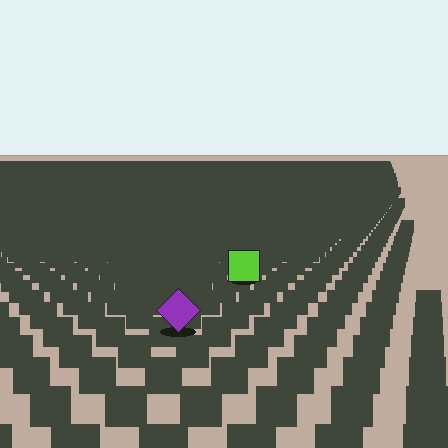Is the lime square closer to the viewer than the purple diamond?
No. The purple diamond is closer — you can tell from the texture gradient: the ground texture is coarser near it.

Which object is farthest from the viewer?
The lime square is farthest from the viewer. It appears smaller and the ground texture around it is denser.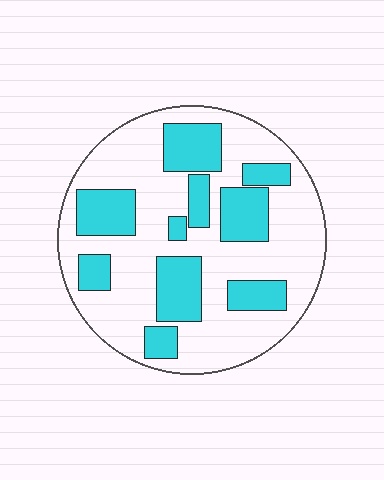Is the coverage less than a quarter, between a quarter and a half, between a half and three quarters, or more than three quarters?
Between a quarter and a half.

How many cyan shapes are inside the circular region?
10.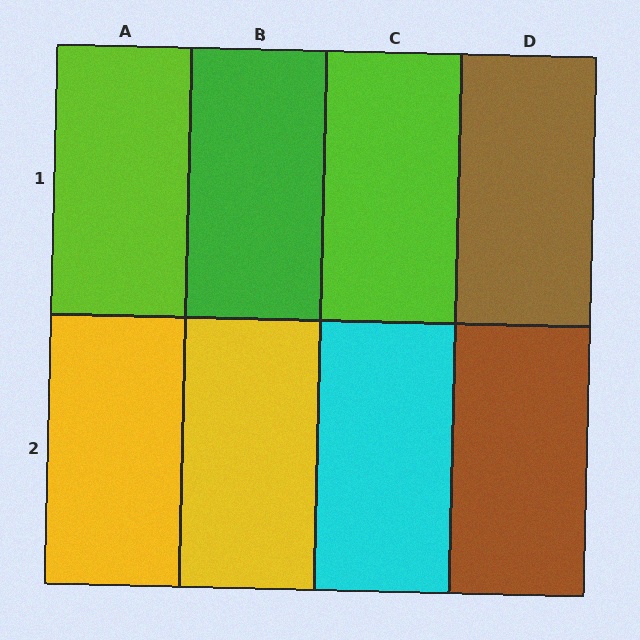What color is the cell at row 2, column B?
Yellow.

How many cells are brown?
2 cells are brown.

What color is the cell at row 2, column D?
Brown.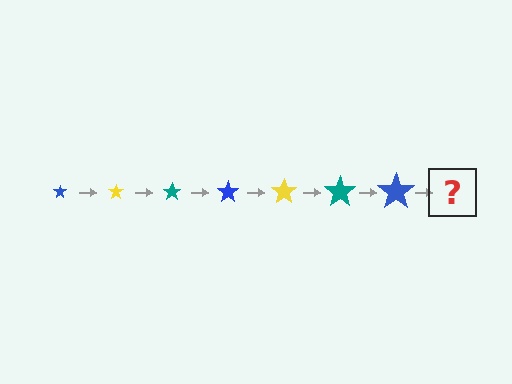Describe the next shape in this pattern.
It should be a yellow star, larger than the previous one.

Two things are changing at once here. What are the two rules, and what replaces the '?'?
The two rules are that the star grows larger each step and the color cycles through blue, yellow, and teal. The '?' should be a yellow star, larger than the previous one.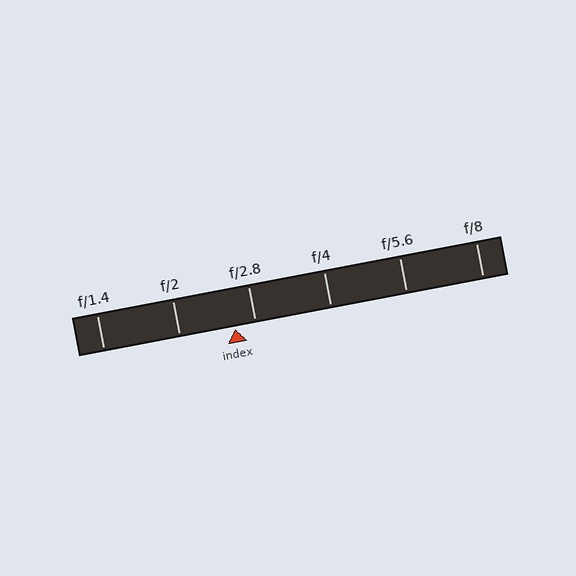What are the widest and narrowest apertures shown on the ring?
The widest aperture shown is f/1.4 and the narrowest is f/8.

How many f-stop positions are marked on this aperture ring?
There are 6 f-stop positions marked.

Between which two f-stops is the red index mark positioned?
The index mark is between f/2 and f/2.8.